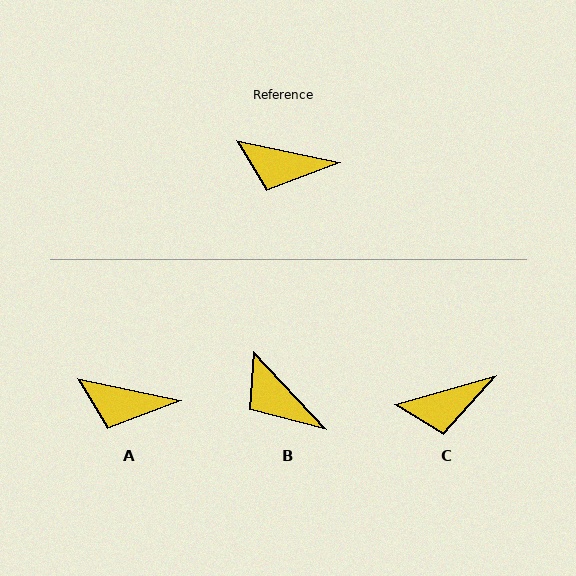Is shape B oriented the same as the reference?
No, it is off by about 35 degrees.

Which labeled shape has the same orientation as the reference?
A.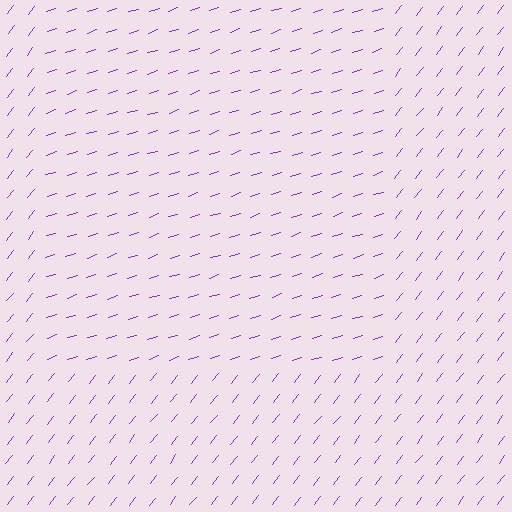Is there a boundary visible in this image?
Yes, there is a texture boundary formed by a change in line orientation.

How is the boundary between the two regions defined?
The boundary is defined purely by a change in line orientation (approximately 35 degrees difference). All lines are the same color and thickness.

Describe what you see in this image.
The image is filled with small purple line segments. A rectangle region in the image has lines oriented differently from the surrounding lines, creating a visible texture boundary.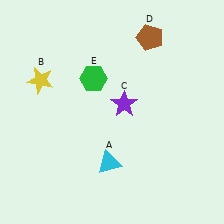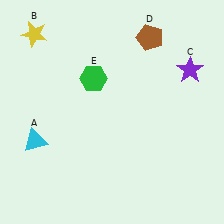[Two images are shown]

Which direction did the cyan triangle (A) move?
The cyan triangle (A) moved left.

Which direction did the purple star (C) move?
The purple star (C) moved right.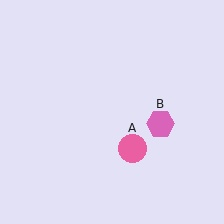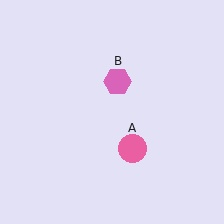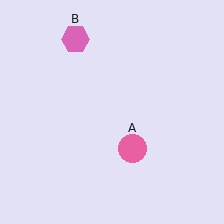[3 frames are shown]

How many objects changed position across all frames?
1 object changed position: pink hexagon (object B).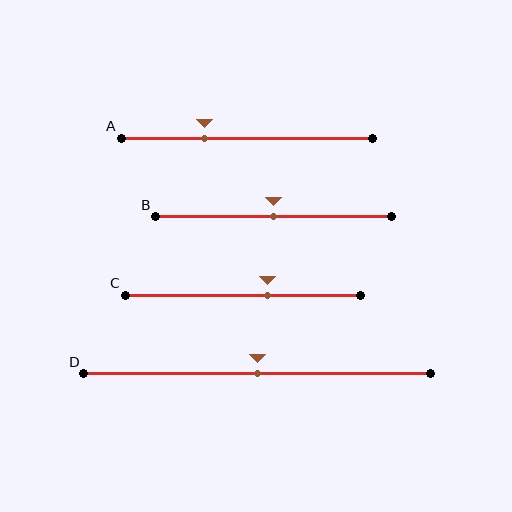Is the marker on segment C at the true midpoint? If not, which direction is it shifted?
No, the marker on segment C is shifted to the right by about 10% of the segment length.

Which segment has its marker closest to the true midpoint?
Segment B has its marker closest to the true midpoint.